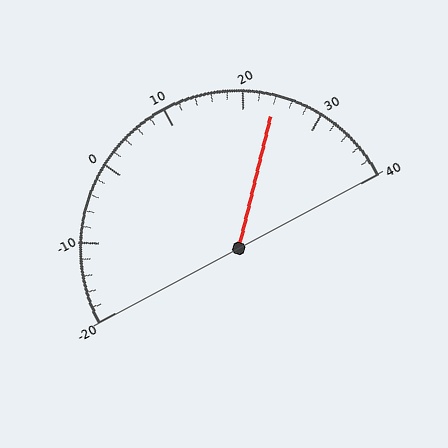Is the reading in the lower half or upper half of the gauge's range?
The reading is in the upper half of the range (-20 to 40).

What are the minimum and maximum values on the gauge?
The gauge ranges from -20 to 40.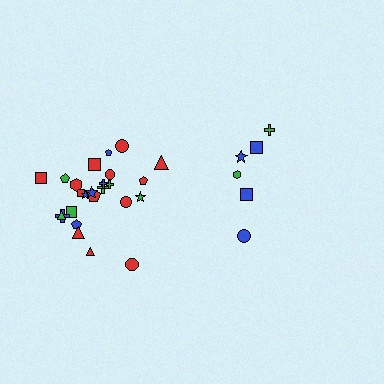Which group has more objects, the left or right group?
The left group.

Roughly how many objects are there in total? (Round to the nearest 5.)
Roughly 30 objects in total.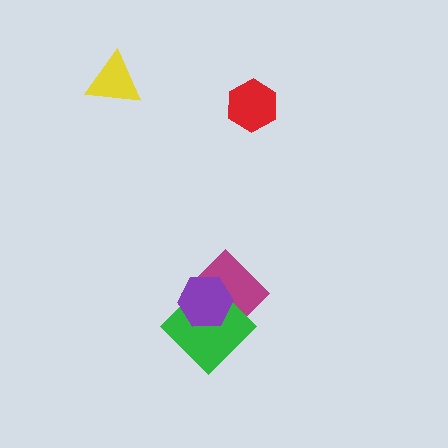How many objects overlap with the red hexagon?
0 objects overlap with the red hexagon.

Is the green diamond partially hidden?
Yes, it is partially covered by another shape.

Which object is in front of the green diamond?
The purple hexagon is in front of the green diamond.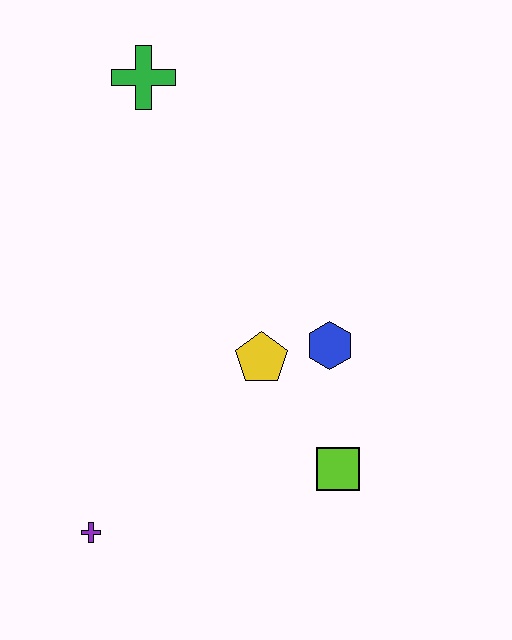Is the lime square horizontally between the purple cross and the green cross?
No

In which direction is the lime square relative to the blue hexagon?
The lime square is below the blue hexagon.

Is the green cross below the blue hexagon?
No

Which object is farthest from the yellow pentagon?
The green cross is farthest from the yellow pentagon.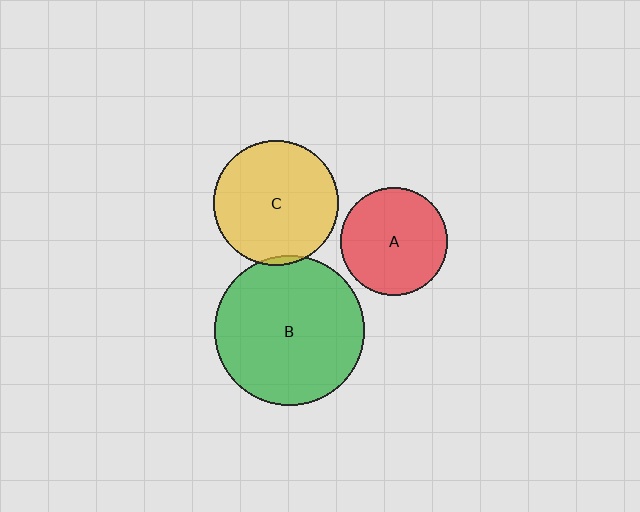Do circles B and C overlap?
Yes.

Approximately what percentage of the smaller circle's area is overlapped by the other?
Approximately 5%.